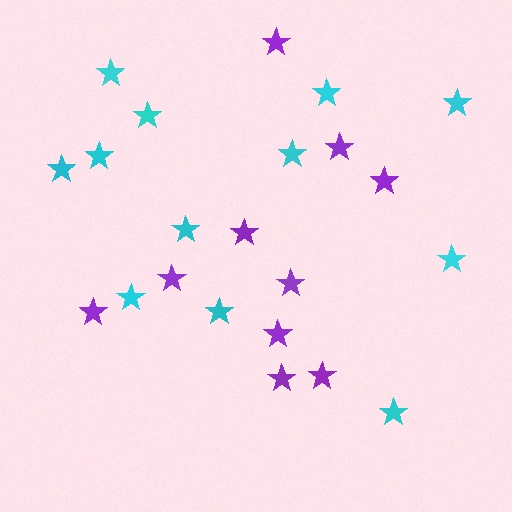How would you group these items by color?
There are 2 groups: one group of cyan stars (12) and one group of purple stars (10).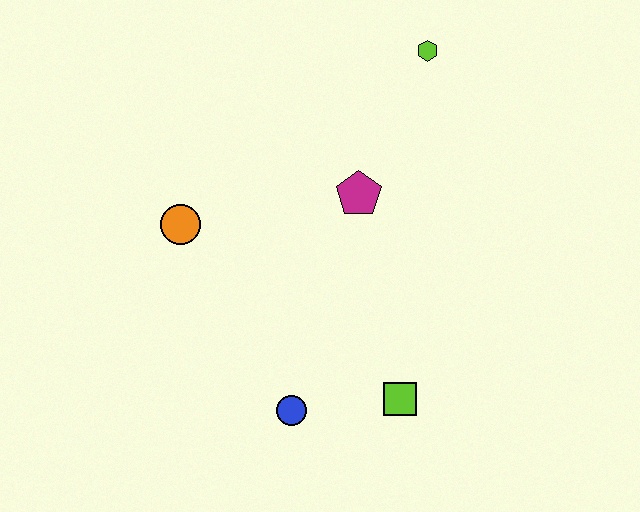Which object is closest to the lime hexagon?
The magenta pentagon is closest to the lime hexagon.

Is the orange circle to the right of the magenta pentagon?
No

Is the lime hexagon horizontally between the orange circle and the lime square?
No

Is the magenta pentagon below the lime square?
No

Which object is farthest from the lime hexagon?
The blue circle is farthest from the lime hexagon.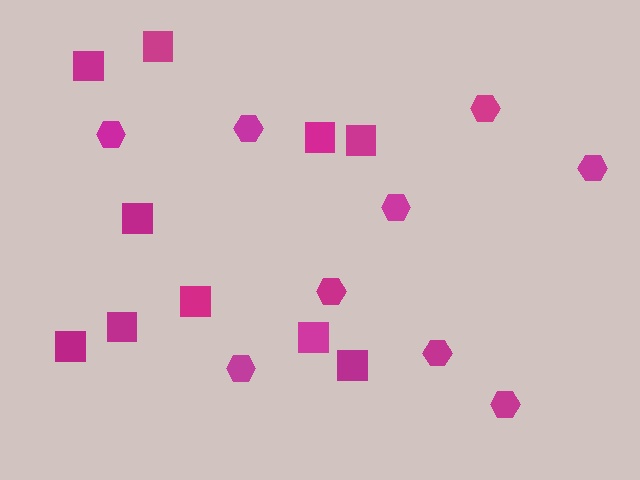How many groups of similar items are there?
There are 2 groups: one group of hexagons (9) and one group of squares (10).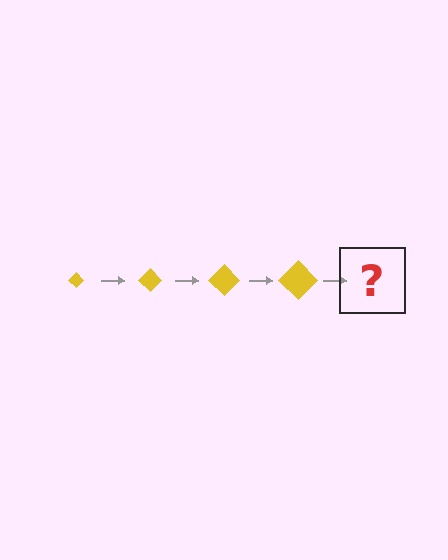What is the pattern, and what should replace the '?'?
The pattern is that the diamond gets progressively larger each step. The '?' should be a yellow diamond, larger than the previous one.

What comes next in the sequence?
The next element should be a yellow diamond, larger than the previous one.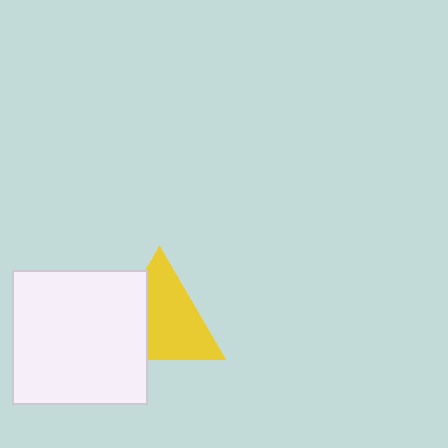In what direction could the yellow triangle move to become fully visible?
The yellow triangle could move right. That would shift it out from behind the white rectangle entirely.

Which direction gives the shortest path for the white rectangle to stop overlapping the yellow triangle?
Moving left gives the shortest separation.